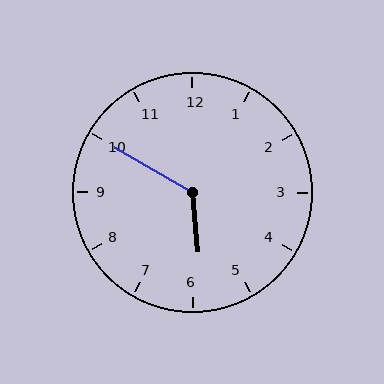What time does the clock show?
5:50.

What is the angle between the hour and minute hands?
Approximately 125 degrees.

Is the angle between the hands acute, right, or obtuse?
It is obtuse.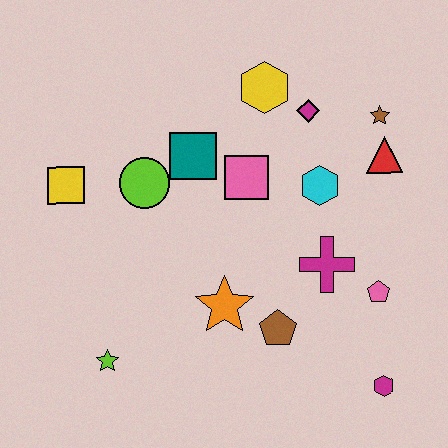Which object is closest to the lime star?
The orange star is closest to the lime star.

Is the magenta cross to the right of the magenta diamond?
Yes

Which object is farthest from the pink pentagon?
The yellow square is farthest from the pink pentagon.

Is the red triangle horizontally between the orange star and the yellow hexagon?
No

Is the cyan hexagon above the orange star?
Yes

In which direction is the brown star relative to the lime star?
The brown star is to the right of the lime star.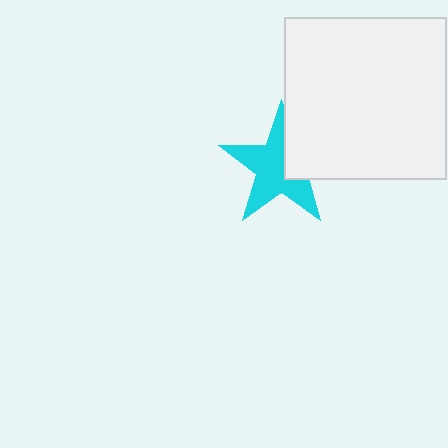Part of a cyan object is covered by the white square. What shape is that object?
It is a star.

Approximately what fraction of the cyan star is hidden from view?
Roughly 32% of the cyan star is hidden behind the white square.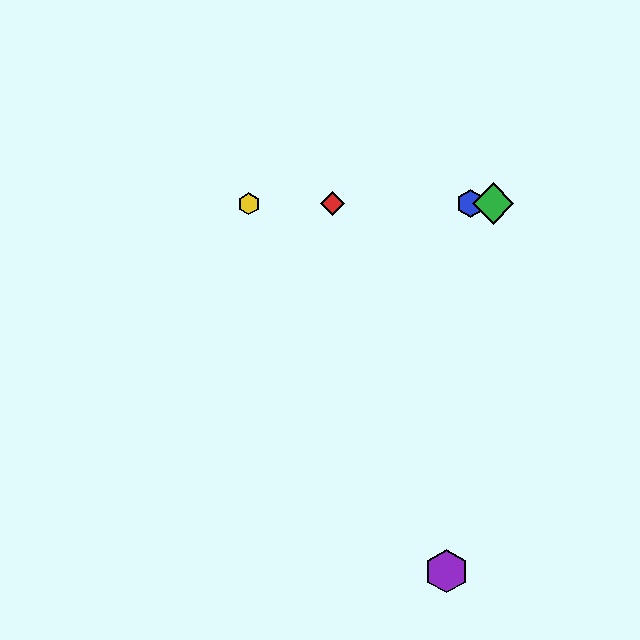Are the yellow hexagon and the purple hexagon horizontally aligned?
No, the yellow hexagon is at y≈204 and the purple hexagon is at y≈571.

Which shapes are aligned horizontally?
The red diamond, the blue hexagon, the green diamond, the yellow hexagon are aligned horizontally.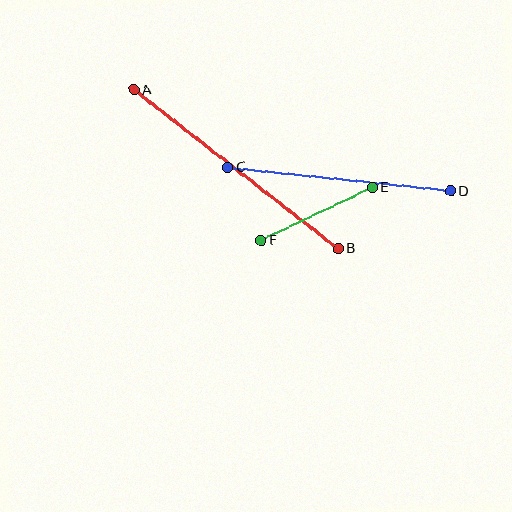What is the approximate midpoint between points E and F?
The midpoint is at approximately (317, 214) pixels.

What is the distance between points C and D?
The distance is approximately 224 pixels.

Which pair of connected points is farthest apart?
Points A and B are farthest apart.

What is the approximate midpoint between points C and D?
The midpoint is at approximately (339, 179) pixels.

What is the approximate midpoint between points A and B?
The midpoint is at approximately (236, 169) pixels.